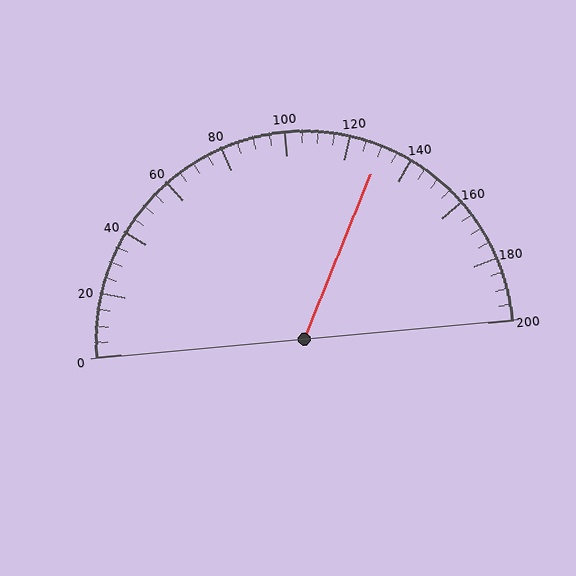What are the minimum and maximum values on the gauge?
The gauge ranges from 0 to 200.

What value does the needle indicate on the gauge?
The needle indicates approximately 130.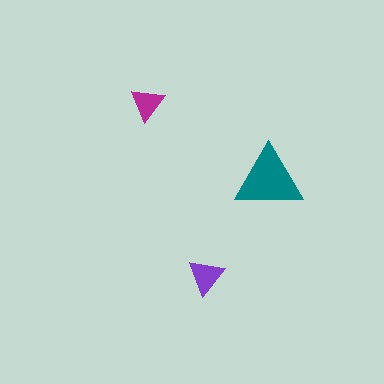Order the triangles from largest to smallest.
the teal one, the purple one, the magenta one.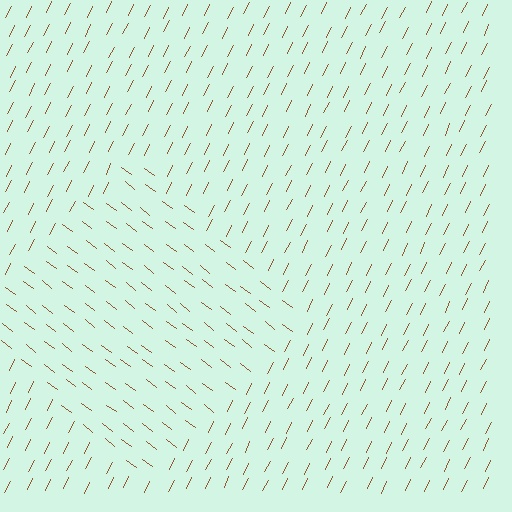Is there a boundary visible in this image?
Yes, there is a texture boundary formed by a change in line orientation.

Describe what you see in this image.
The image is filled with small brown line segments. A diamond region in the image has lines oriented differently from the surrounding lines, creating a visible texture boundary.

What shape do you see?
I see a diamond.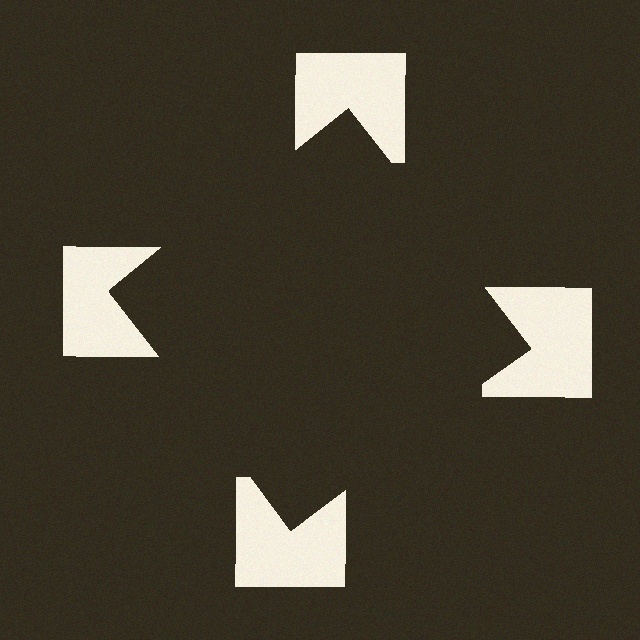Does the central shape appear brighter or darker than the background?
It typically appears slightly darker than the background, even though no actual brightness change is drawn.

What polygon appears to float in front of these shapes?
An illusory square — its edges are inferred from the aligned wedge cuts in the notched squares, not physically drawn.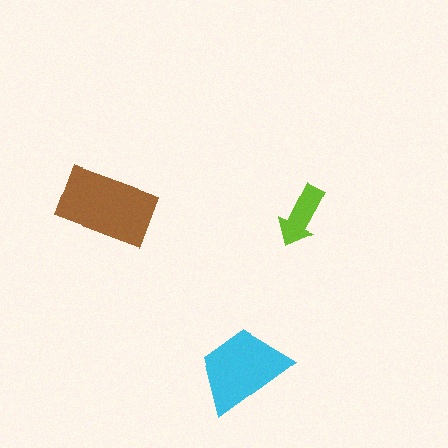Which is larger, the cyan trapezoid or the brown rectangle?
The brown rectangle.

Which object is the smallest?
The lime arrow.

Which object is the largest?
The brown rectangle.